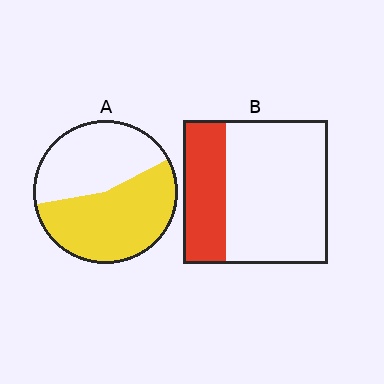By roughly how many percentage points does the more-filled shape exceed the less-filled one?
By roughly 25 percentage points (A over B).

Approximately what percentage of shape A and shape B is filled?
A is approximately 55% and B is approximately 30%.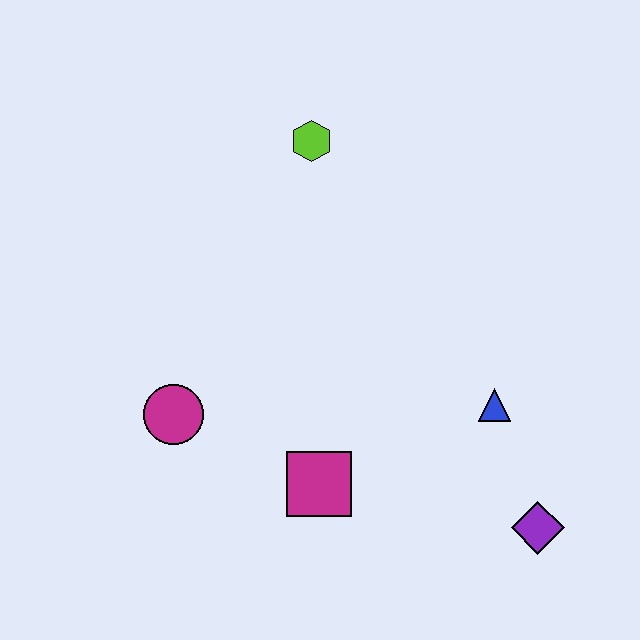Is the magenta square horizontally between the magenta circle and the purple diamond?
Yes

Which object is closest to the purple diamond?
The blue triangle is closest to the purple diamond.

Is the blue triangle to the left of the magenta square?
No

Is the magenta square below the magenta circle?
Yes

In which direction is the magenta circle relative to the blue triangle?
The magenta circle is to the left of the blue triangle.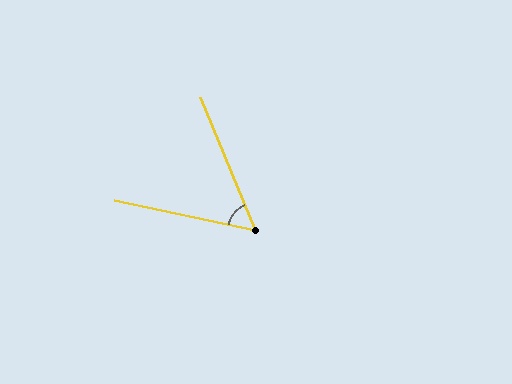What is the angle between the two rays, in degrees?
Approximately 56 degrees.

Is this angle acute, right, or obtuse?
It is acute.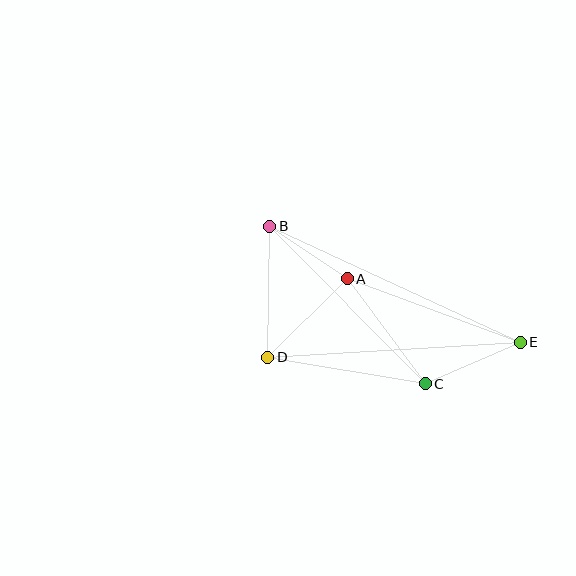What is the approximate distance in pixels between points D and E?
The distance between D and E is approximately 253 pixels.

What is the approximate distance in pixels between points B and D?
The distance between B and D is approximately 131 pixels.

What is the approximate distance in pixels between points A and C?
The distance between A and C is approximately 131 pixels.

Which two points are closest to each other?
Points A and B are closest to each other.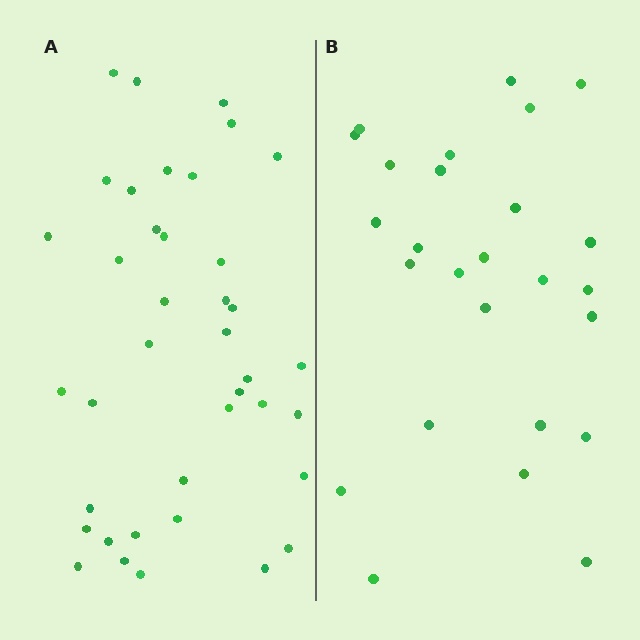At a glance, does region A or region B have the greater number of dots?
Region A (the left region) has more dots.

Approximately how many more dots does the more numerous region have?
Region A has approximately 15 more dots than region B.